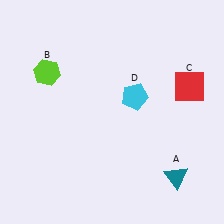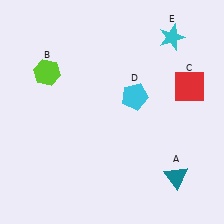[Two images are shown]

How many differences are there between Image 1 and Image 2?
There is 1 difference between the two images.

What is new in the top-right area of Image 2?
A cyan star (E) was added in the top-right area of Image 2.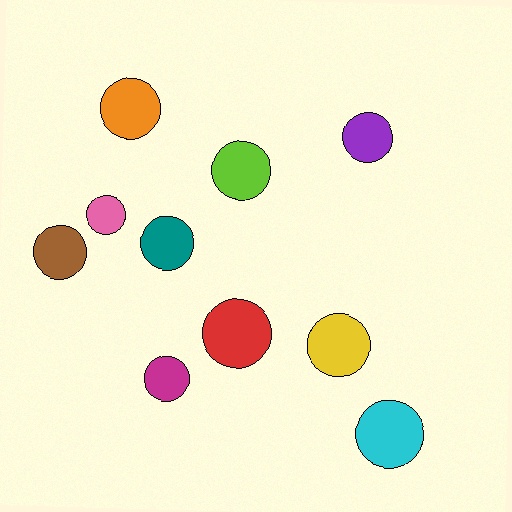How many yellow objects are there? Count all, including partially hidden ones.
There is 1 yellow object.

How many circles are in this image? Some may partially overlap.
There are 10 circles.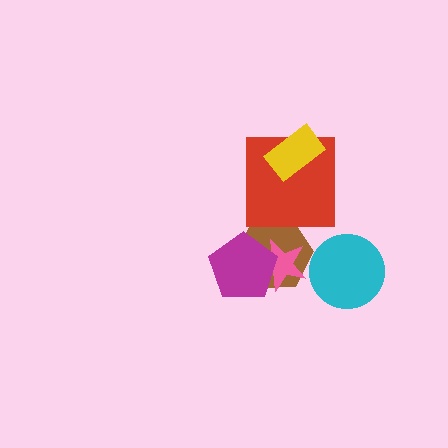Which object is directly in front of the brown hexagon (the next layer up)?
The pink star is directly in front of the brown hexagon.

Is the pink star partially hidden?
Yes, it is partially covered by another shape.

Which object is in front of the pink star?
The magenta pentagon is in front of the pink star.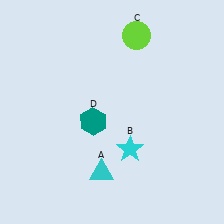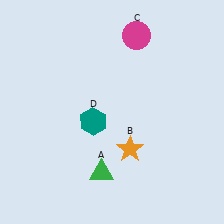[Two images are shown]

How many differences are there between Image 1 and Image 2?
There are 3 differences between the two images.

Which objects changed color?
A changed from cyan to green. B changed from cyan to orange. C changed from lime to magenta.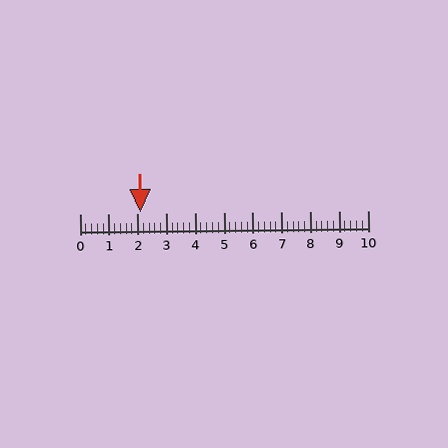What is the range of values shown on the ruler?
The ruler shows values from 0 to 10.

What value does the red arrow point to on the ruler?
The red arrow points to approximately 2.1.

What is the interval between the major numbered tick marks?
The major tick marks are spaced 1 units apart.